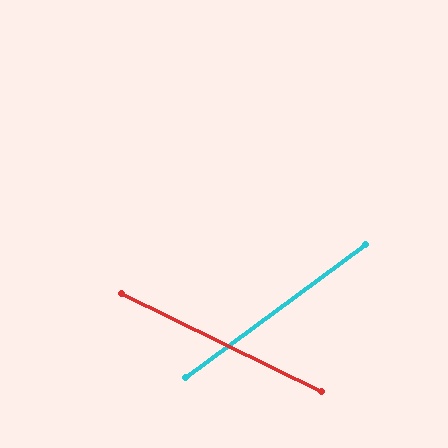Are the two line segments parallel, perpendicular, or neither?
Neither parallel nor perpendicular — they differ by about 62°.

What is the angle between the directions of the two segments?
Approximately 62 degrees.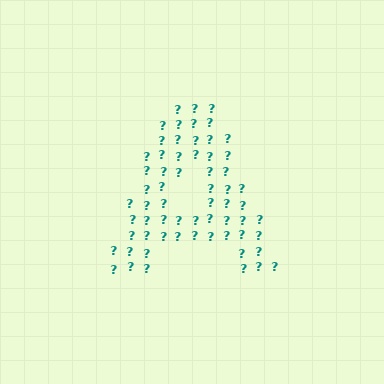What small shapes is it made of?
It is made of small question marks.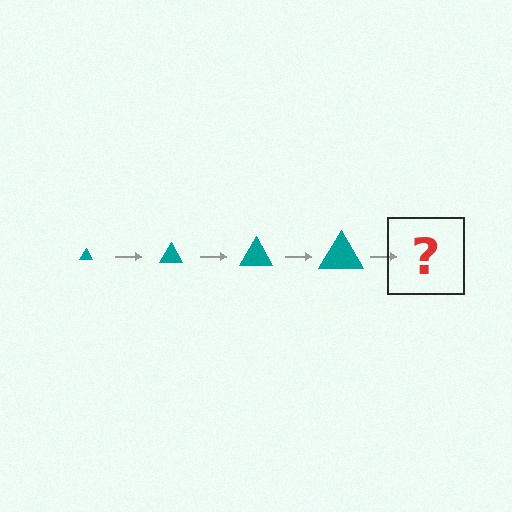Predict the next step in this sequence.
The next step is a teal triangle, larger than the previous one.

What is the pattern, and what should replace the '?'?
The pattern is that the triangle gets progressively larger each step. The '?' should be a teal triangle, larger than the previous one.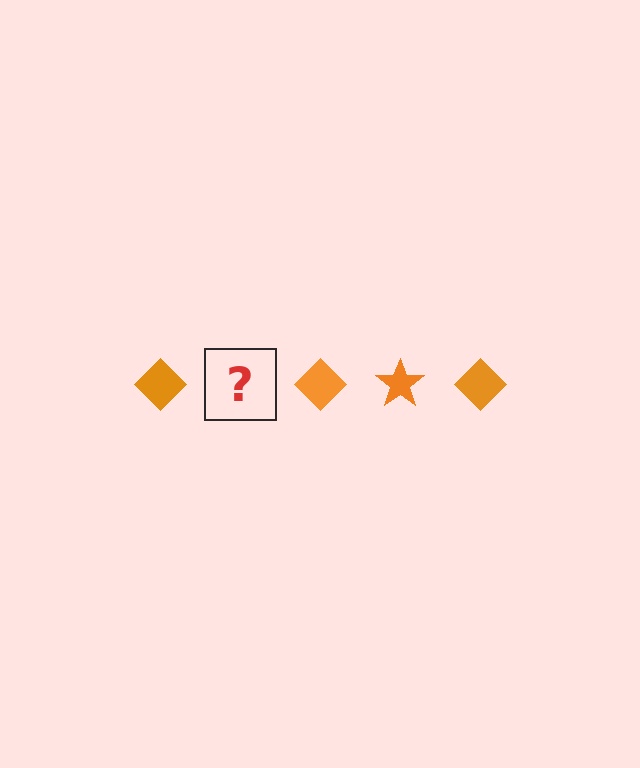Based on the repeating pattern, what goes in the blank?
The blank should be an orange star.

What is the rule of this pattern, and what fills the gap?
The rule is that the pattern cycles through diamond, star shapes in orange. The gap should be filled with an orange star.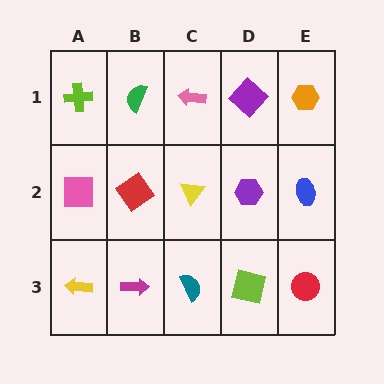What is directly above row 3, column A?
A pink square.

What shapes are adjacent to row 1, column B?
A red diamond (row 2, column B), a lime cross (row 1, column A), a pink arrow (row 1, column C).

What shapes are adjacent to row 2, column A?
A lime cross (row 1, column A), a yellow arrow (row 3, column A), a red diamond (row 2, column B).